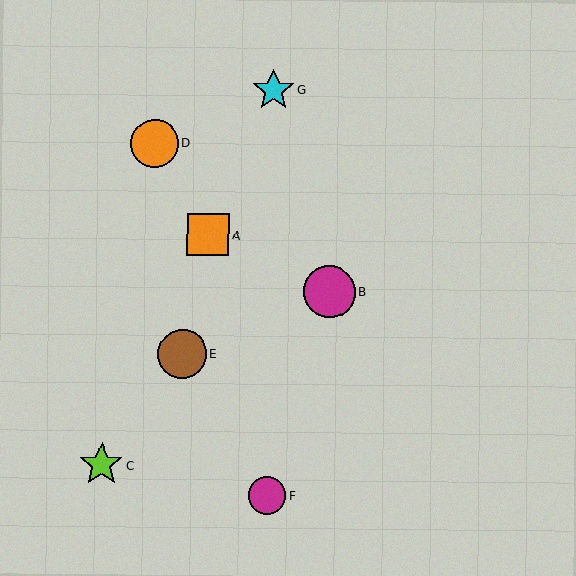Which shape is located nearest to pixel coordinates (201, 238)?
The orange square (labeled A) at (208, 235) is nearest to that location.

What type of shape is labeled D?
Shape D is an orange circle.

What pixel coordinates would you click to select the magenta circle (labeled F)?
Click at (267, 495) to select the magenta circle F.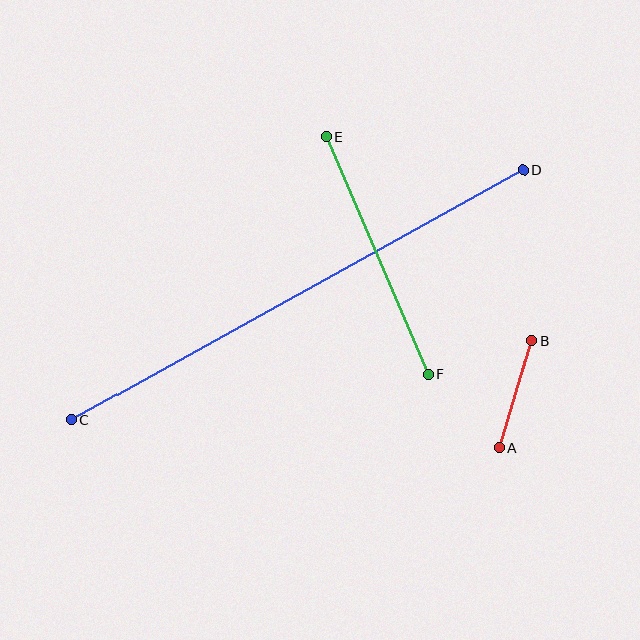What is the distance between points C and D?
The distance is approximately 517 pixels.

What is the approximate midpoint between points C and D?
The midpoint is at approximately (297, 295) pixels.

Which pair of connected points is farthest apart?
Points C and D are farthest apart.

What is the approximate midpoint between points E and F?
The midpoint is at approximately (377, 256) pixels.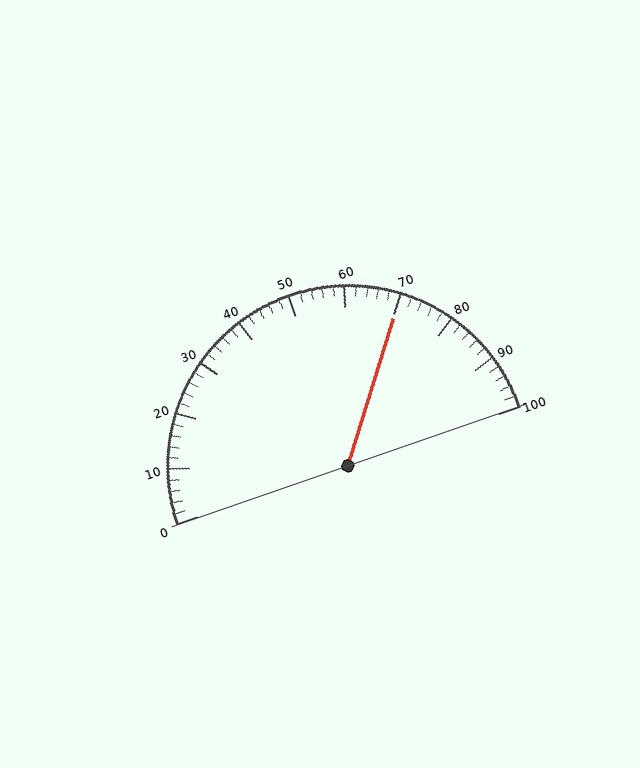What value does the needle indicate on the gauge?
The needle indicates approximately 70.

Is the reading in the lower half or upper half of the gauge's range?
The reading is in the upper half of the range (0 to 100).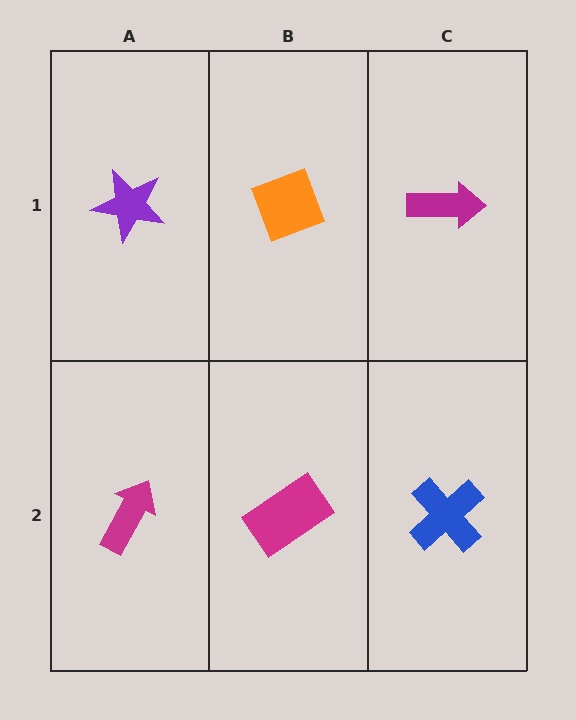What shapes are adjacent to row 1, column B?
A magenta rectangle (row 2, column B), a purple star (row 1, column A), a magenta arrow (row 1, column C).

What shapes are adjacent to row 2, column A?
A purple star (row 1, column A), a magenta rectangle (row 2, column B).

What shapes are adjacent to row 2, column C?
A magenta arrow (row 1, column C), a magenta rectangle (row 2, column B).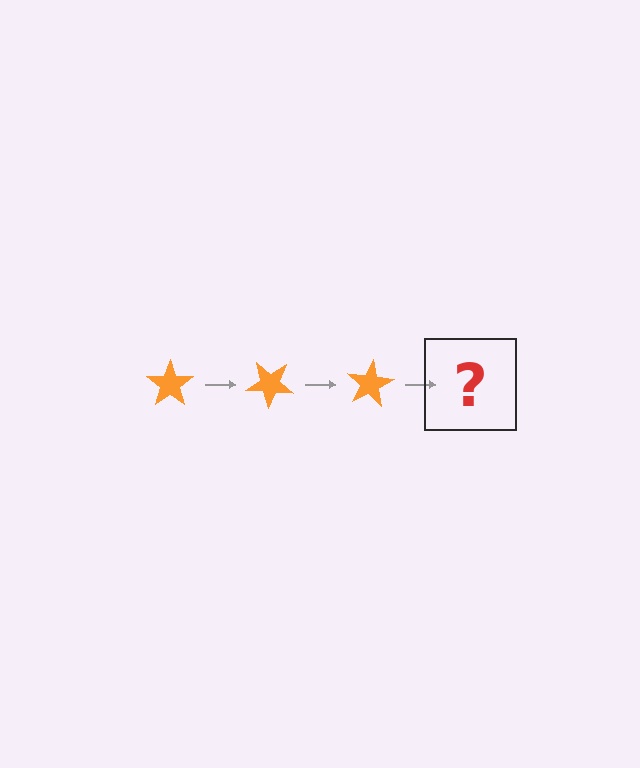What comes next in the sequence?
The next element should be an orange star rotated 120 degrees.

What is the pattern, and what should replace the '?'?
The pattern is that the star rotates 40 degrees each step. The '?' should be an orange star rotated 120 degrees.